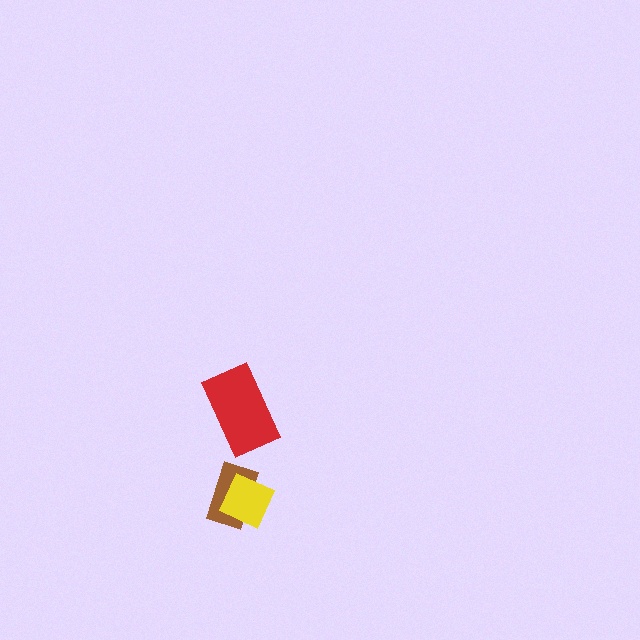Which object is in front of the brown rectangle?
The yellow diamond is in front of the brown rectangle.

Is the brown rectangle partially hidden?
Yes, it is partially covered by another shape.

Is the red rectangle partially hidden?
No, no other shape covers it.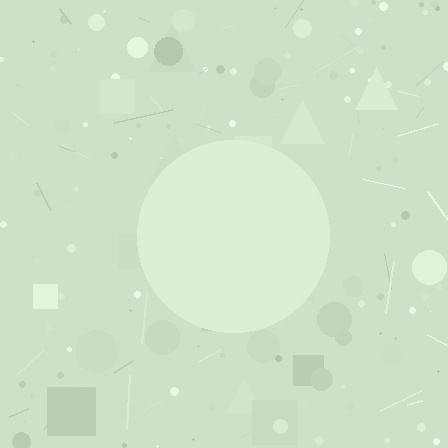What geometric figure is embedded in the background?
A circle is embedded in the background.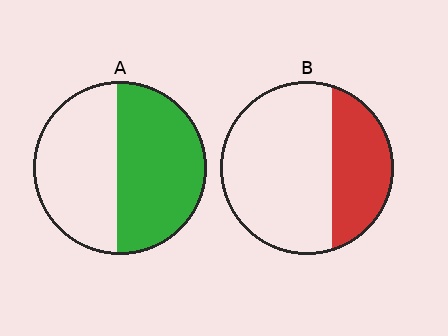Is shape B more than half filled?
No.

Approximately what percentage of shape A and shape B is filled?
A is approximately 50% and B is approximately 30%.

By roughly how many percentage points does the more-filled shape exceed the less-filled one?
By roughly 20 percentage points (A over B).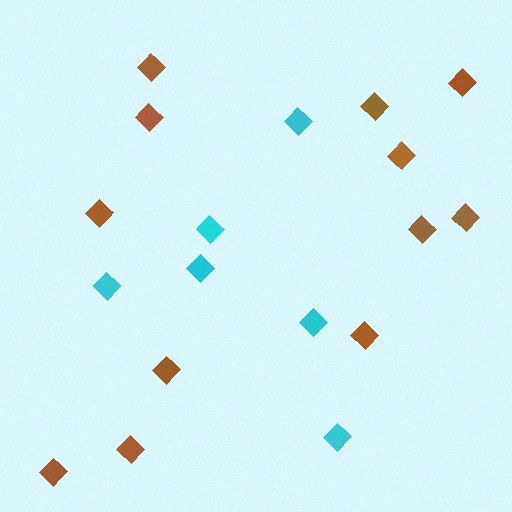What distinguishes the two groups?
There are 2 groups: one group of brown diamonds (12) and one group of cyan diamonds (6).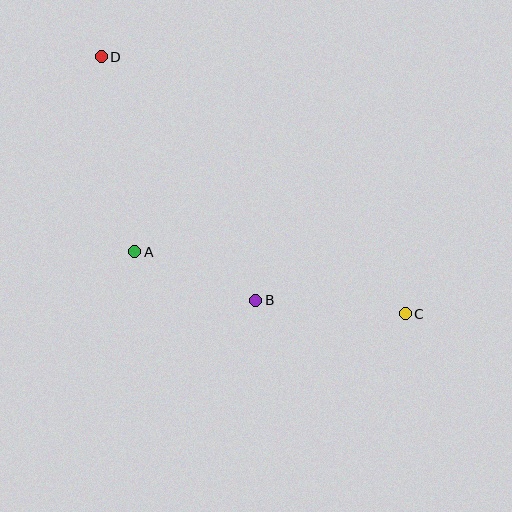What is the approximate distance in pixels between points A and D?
The distance between A and D is approximately 198 pixels.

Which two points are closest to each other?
Points A and B are closest to each other.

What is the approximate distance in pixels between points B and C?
The distance between B and C is approximately 150 pixels.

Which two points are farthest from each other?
Points C and D are farthest from each other.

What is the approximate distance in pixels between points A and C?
The distance between A and C is approximately 277 pixels.